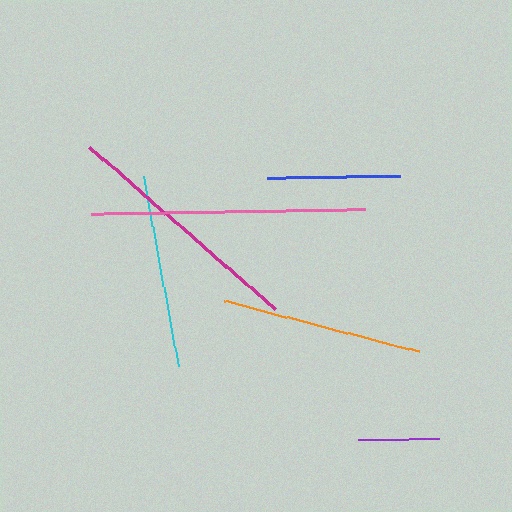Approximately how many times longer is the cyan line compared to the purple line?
The cyan line is approximately 2.4 times the length of the purple line.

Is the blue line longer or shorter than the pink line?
The pink line is longer than the blue line.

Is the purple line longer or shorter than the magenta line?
The magenta line is longer than the purple line.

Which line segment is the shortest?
The purple line is the shortest at approximately 81 pixels.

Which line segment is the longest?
The pink line is the longest at approximately 274 pixels.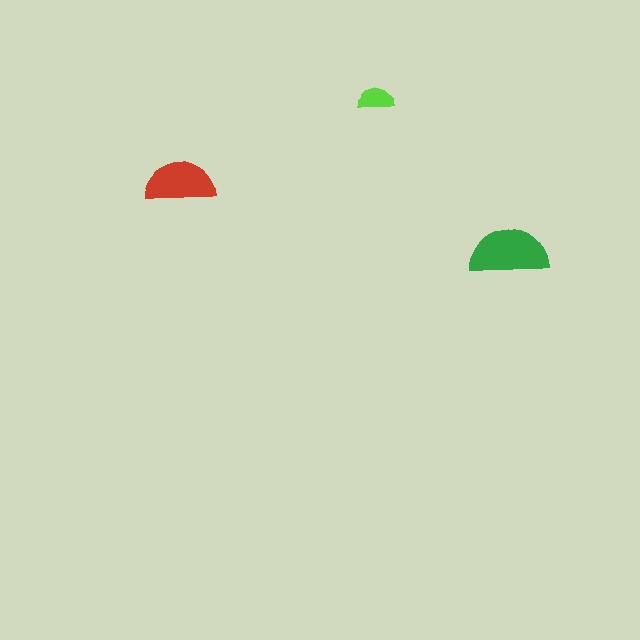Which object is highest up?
The lime semicircle is topmost.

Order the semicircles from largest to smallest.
the green one, the red one, the lime one.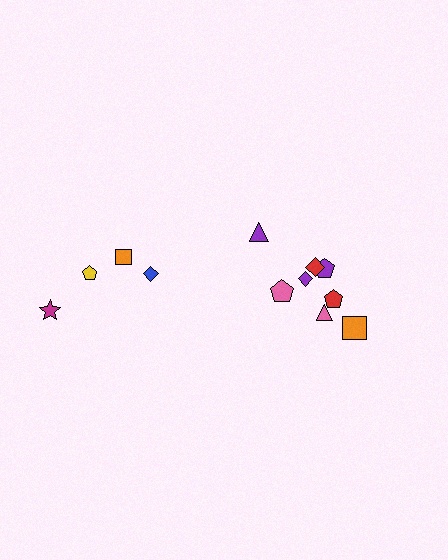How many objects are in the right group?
There are 8 objects.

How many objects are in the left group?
There are 4 objects.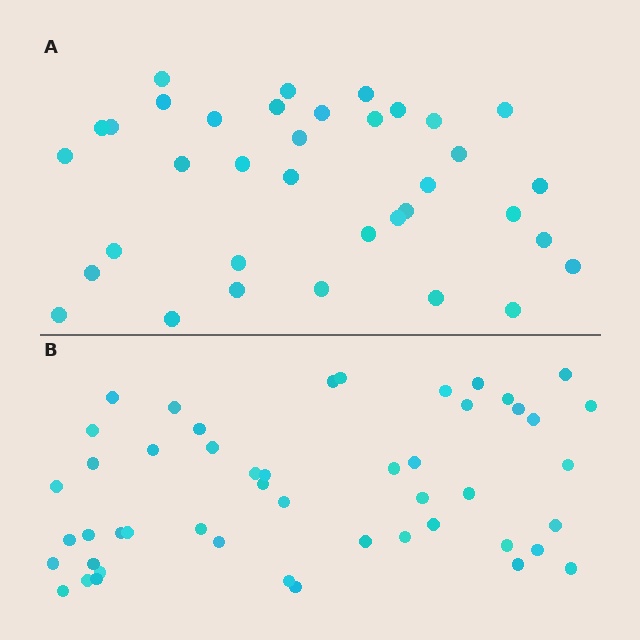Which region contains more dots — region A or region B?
Region B (the bottom region) has more dots.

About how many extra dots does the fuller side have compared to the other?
Region B has approximately 15 more dots than region A.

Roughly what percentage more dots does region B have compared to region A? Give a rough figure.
About 35% more.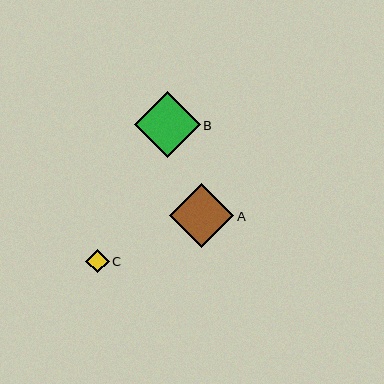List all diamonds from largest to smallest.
From largest to smallest: B, A, C.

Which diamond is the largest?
Diamond B is the largest with a size of approximately 66 pixels.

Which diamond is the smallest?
Diamond C is the smallest with a size of approximately 23 pixels.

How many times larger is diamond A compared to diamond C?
Diamond A is approximately 2.7 times the size of diamond C.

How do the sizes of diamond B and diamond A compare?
Diamond B and diamond A are approximately the same size.